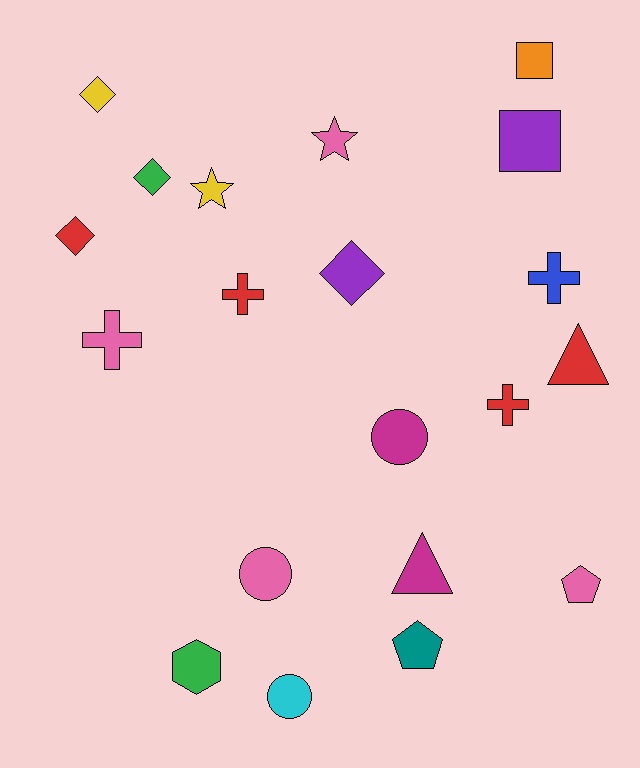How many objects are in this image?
There are 20 objects.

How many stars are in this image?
There are 2 stars.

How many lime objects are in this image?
There are no lime objects.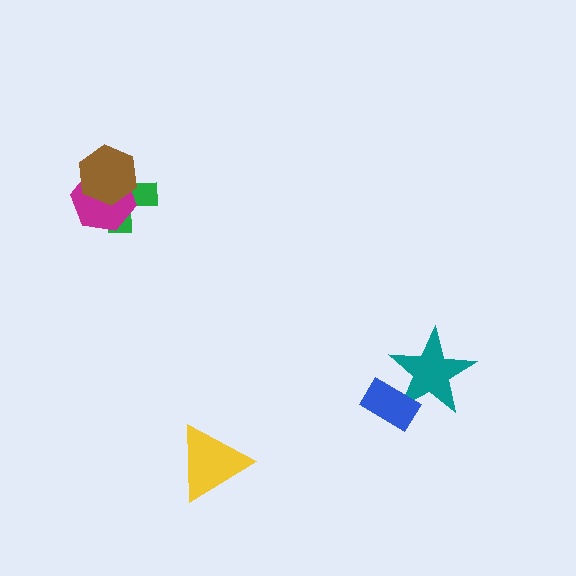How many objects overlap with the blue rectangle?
1 object overlaps with the blue rectangle.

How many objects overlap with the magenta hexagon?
2 objects overlap with the magenta hexagon.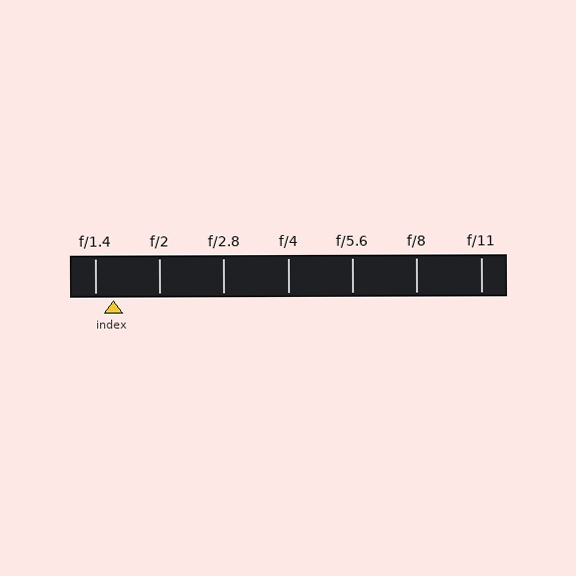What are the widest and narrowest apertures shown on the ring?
The widest aperture shown is f/1.4 and the narrowest is f/11.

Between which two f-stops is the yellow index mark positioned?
The index mark is between f/1.4 and f/2.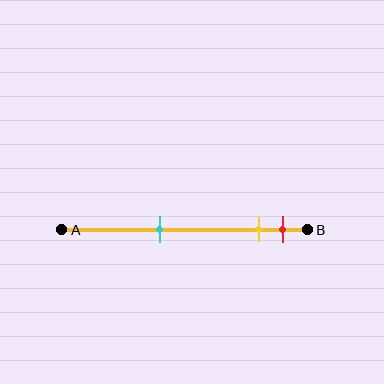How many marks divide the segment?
There are 3 marks dividing the segment.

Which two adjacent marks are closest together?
The yellow and red marks are the closest adjacent pair.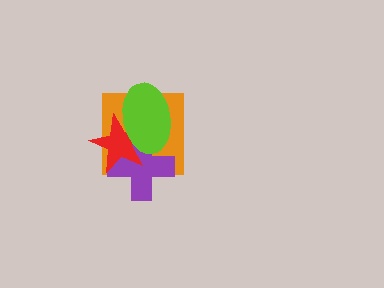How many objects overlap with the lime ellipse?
3 objects overlap with the lime ellipse.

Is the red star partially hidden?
Yes, it is partially covered by another shape.